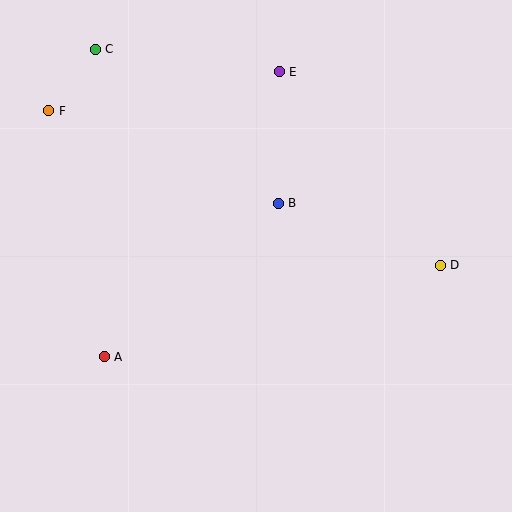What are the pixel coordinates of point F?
Point F is at (49, 111).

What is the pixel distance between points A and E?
The distance between A and E is 334 pixels.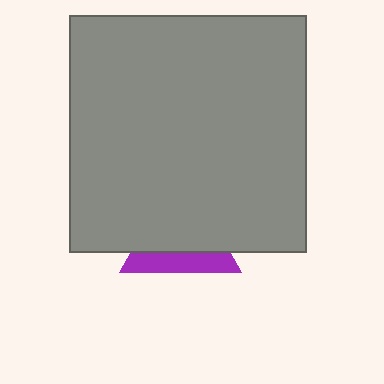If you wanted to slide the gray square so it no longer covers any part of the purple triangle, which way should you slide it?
Slide it up — that is the most direct way to separate the two shapes.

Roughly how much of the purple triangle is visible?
A small part of it is visible (roughly 34%).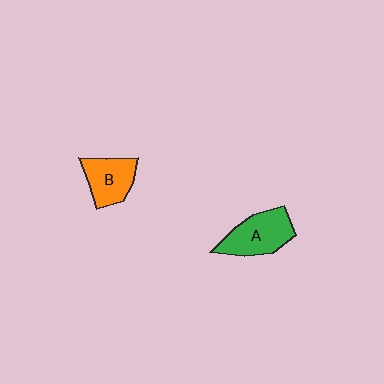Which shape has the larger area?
Shape A (green).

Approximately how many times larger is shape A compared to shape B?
Approximately 1.2 times.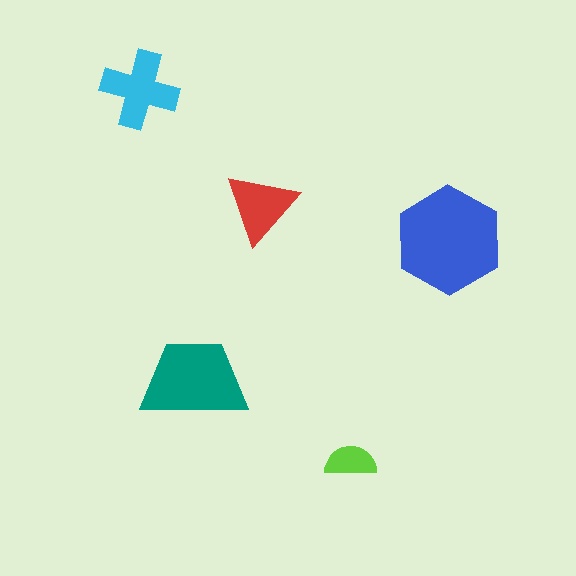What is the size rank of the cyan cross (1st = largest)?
3rd.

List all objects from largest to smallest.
The blue hexagon, the teal trapezoid, the cyan cross, the red triangle, the lime semicircle.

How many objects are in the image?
There are 5 objects in the image.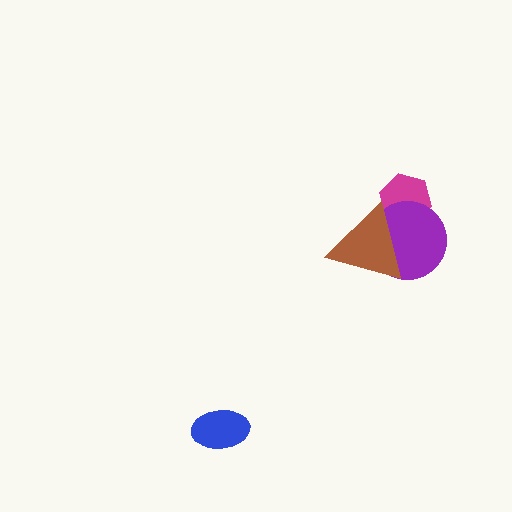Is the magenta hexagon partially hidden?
Yes, it is partially covered by another shape.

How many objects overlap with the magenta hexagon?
2 objects overlap with the magenta hexagon.